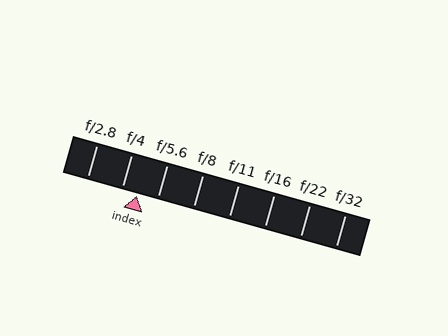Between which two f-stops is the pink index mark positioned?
The index mark is between f/4 and f/5.6.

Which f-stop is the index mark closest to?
The index mark is closest to f/4.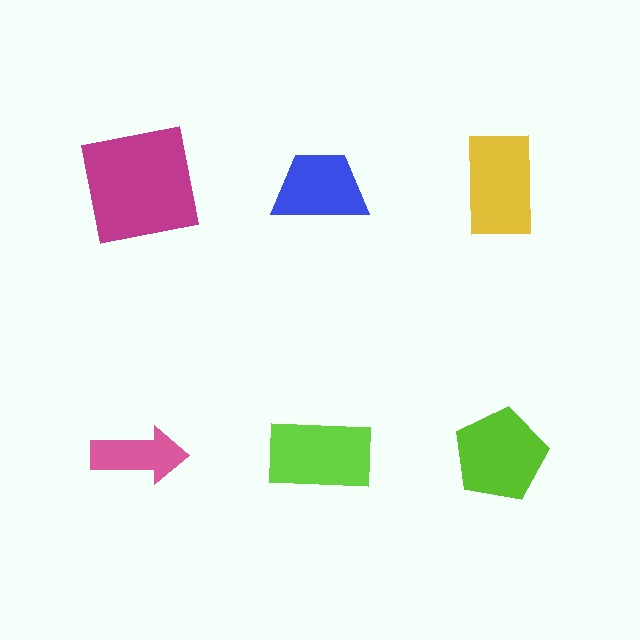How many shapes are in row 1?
3 shapes.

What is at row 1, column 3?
A yellow rectangle.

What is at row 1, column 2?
A blue trapezoid.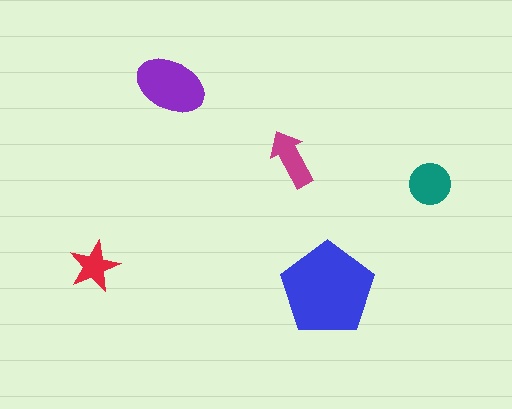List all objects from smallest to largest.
The red star, the magenta arrow, the teal circle, the purple ellipse, the blue pentagon.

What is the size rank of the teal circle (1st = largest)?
3rd.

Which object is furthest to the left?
The red star is leftmost.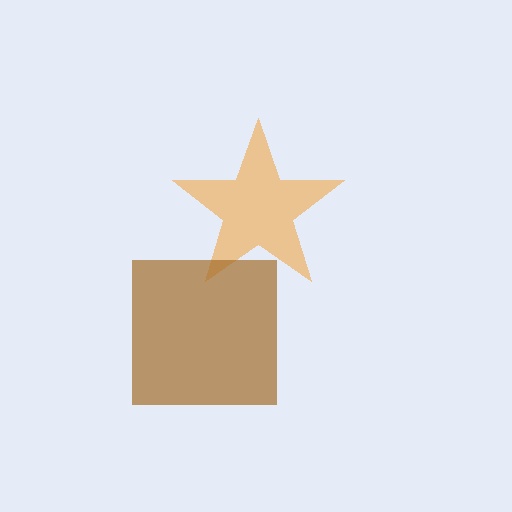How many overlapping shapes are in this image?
There are 2 overlapping shapes in the image.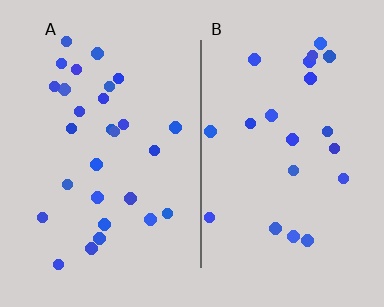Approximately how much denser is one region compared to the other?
Approximately 1.3× — region A over region B.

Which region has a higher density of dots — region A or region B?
A (the left).